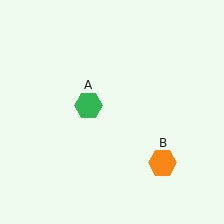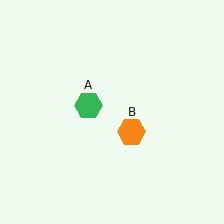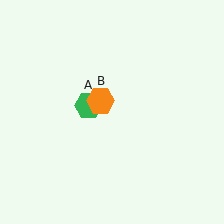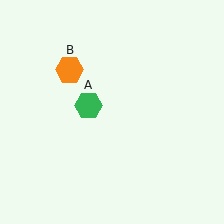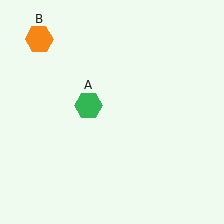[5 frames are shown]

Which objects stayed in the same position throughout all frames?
Green hexagon (object A) remained stationary.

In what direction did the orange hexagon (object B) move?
The orange hexagon (object B) moved up and to the left.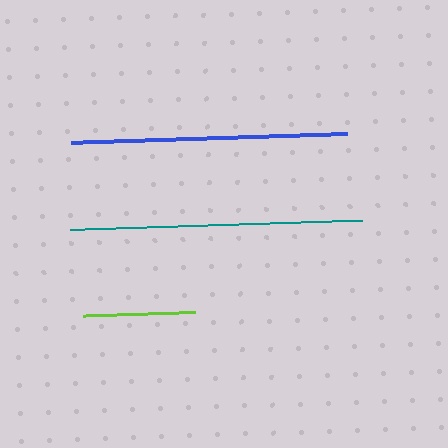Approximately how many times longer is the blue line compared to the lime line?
The blue line is approximately 2.5 times the length of the lime line.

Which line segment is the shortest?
The lime line is the shortest at approximately 112 pixels.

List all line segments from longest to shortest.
From longest to shortest: teal, blue, lime.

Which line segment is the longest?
The teal line is the longest at approximately 292 pixels.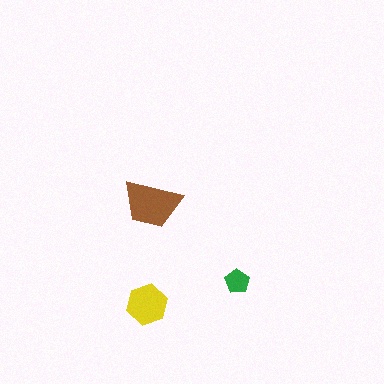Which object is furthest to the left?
The yellow hexagon is leftmost.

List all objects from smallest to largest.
The green pentagon, the yellow hexagon, the brown trapezoid.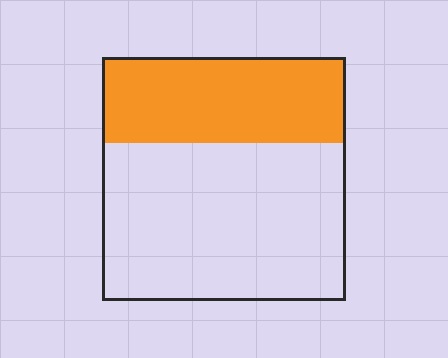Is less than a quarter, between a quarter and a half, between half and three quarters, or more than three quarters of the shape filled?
Between a quarter and a half.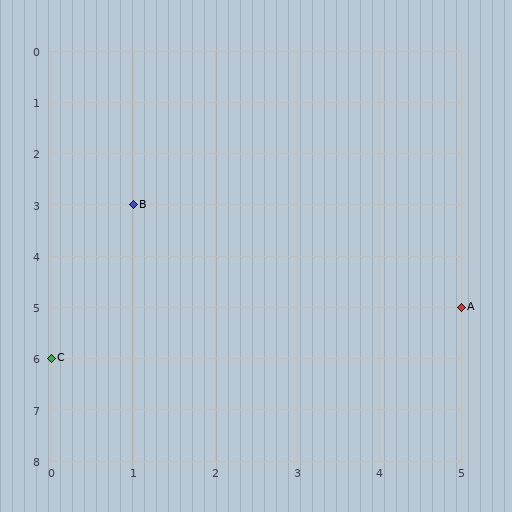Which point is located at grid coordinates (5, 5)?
Point A is at (5, 5).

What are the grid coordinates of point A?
Point A is at grid coordinates (5, 5).